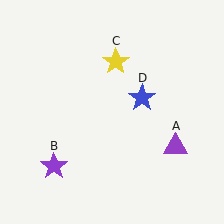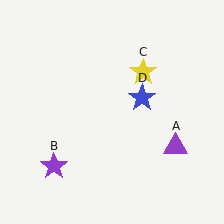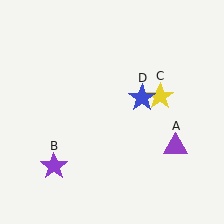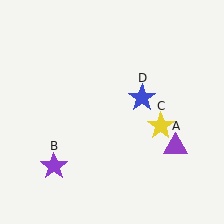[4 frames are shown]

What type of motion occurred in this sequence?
The yellow star (object C) rotated clockwise around the center of the scene.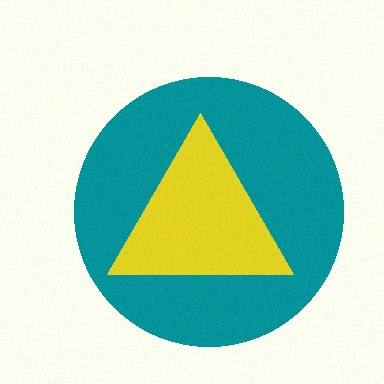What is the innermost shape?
The yellow triangle.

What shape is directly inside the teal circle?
The yellow triangle.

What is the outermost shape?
The teal circle.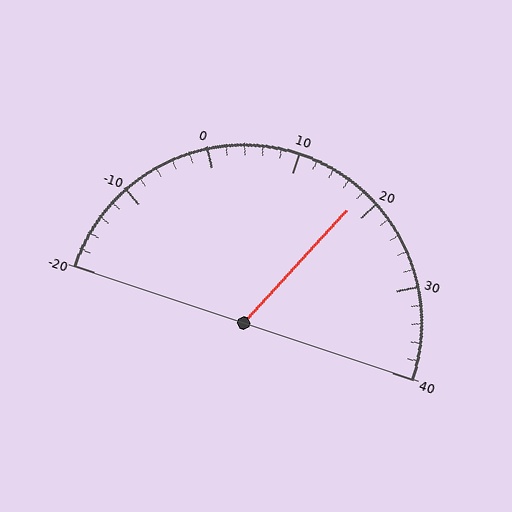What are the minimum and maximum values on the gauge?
The gauge ranges from -20 to 40.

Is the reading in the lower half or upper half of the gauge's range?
The reading is in the upper half of the range (-20 to 40).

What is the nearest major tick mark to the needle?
The nearest major tick mark is 20.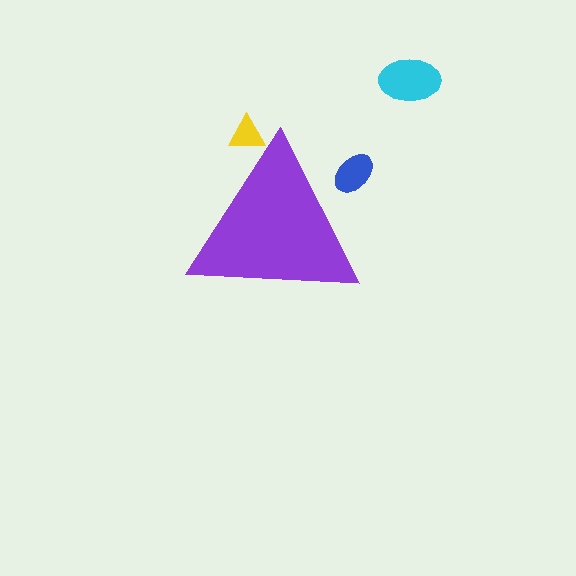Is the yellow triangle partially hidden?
Yes, the yellow triangle is partially hidden behind the purple triangle.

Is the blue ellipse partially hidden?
Yes, the blue ellipse is partially hidden behind the purple triangle.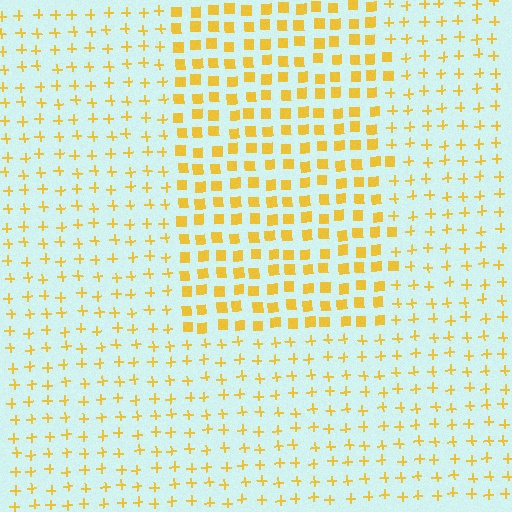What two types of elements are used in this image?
The image uses squares inside the rectangle region and plus signs outside it.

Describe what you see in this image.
The image is filled with small yellow elements arranged in a uniform grid. A rectangle-shaped region contains squares, while the surrounding area contains plus signs. The boundary is defined purely by the change in element shape.